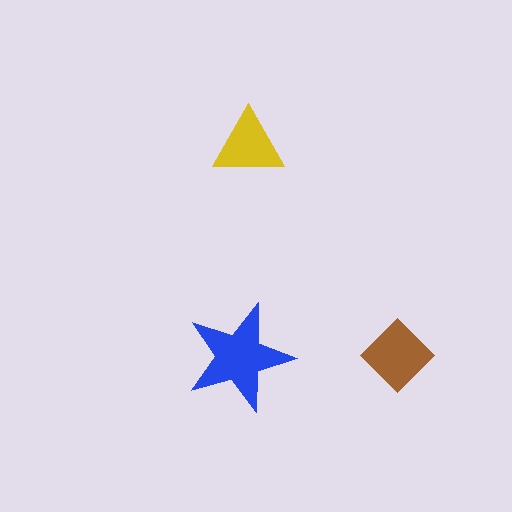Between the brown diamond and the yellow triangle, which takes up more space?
The brown diamond.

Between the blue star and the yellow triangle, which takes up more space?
The blue star.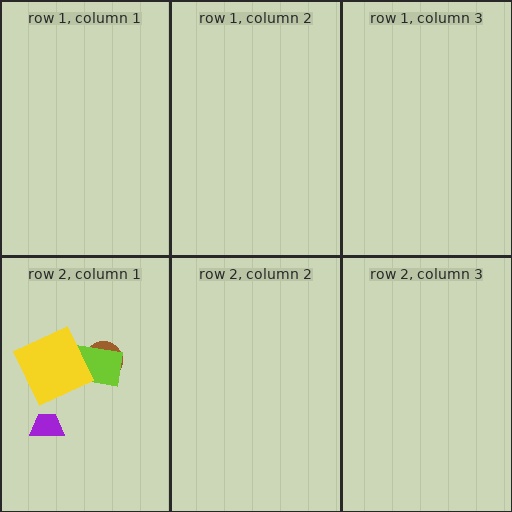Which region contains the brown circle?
The row 2, column 1 region.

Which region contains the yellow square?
The row 2, column 1 region.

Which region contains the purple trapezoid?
The row 2, column 1 region.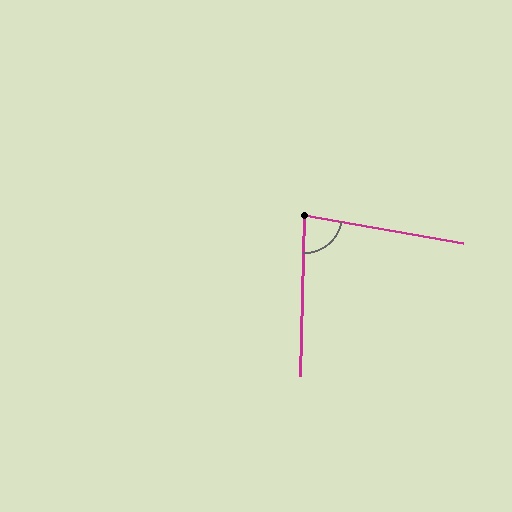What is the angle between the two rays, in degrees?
Approximately 81 degrees.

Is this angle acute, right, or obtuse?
It is acute.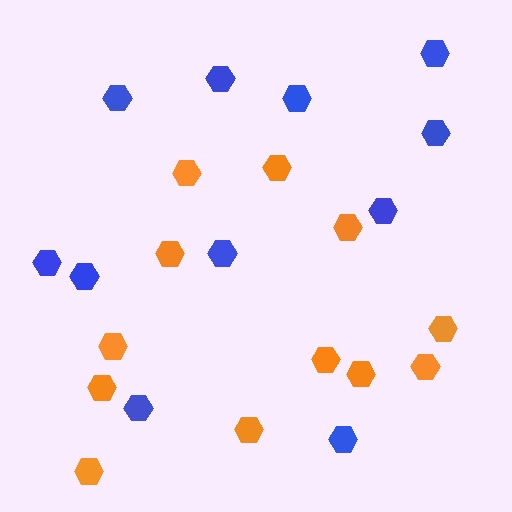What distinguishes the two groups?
There are 2 groups: one group of orange hexagons (12) and one group of blue hexagons (11).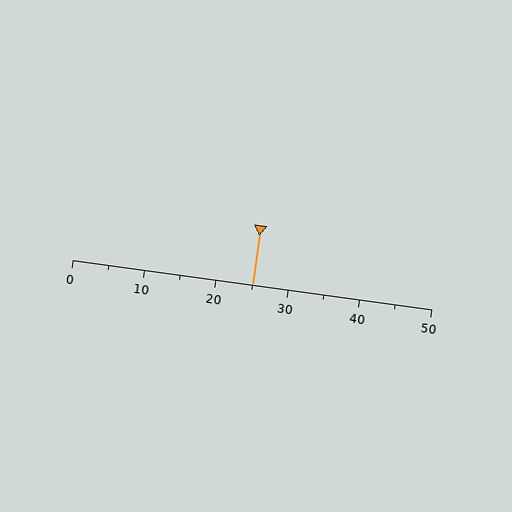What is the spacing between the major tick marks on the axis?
The major ticks are spaced 10 apart.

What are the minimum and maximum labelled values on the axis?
The axis runs from 0 to 50.